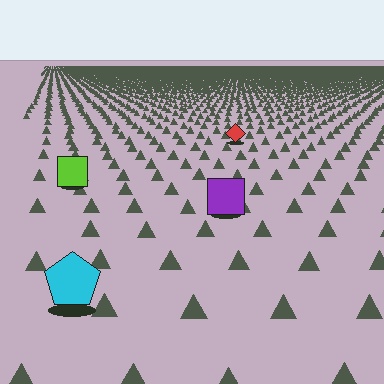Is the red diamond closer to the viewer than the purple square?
No. The purple square is closer — you can tell from the texture gradient: the ground texture is coarser near it.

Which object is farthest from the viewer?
The red diamond is farthest from the viewer. It appears smaller and the ground texture around it is denser.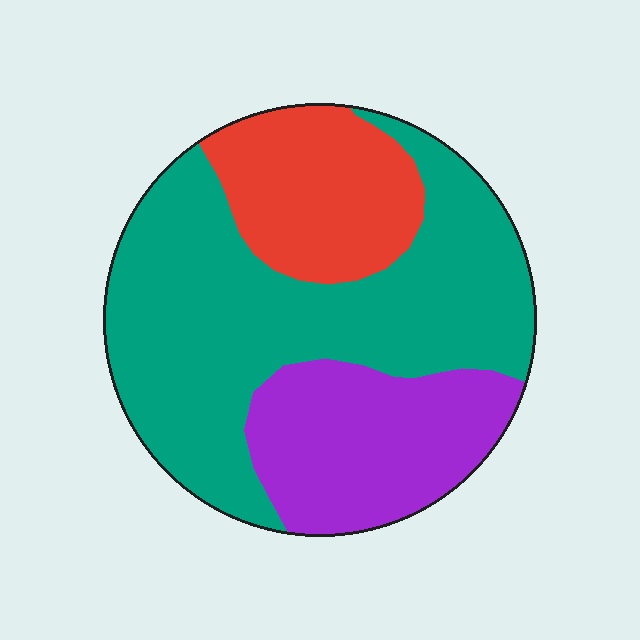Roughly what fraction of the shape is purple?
Purple covers roughly 25% of the shape.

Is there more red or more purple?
Purple.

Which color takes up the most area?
Teal, at roughly 55%.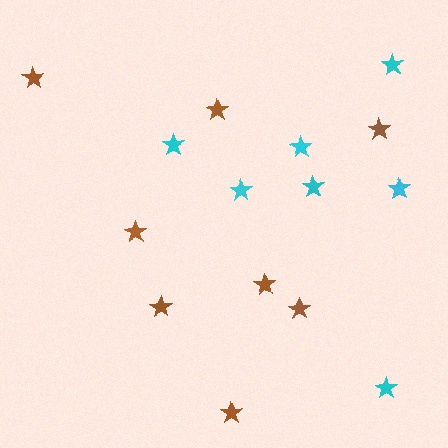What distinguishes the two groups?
There are 2 groups: one group of cyan stars (7) and one group of brown stars (8).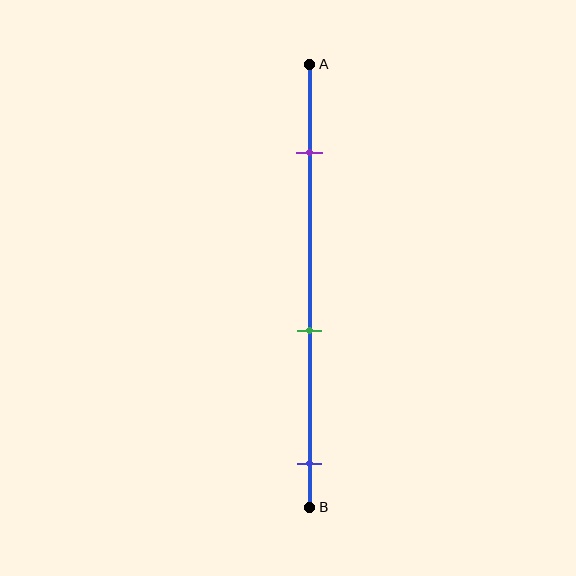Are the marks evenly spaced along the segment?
Yes, the marks are approximately evenly spaced.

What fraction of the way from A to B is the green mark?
The green mark is approximately 60% (0.6) of the way from A to B.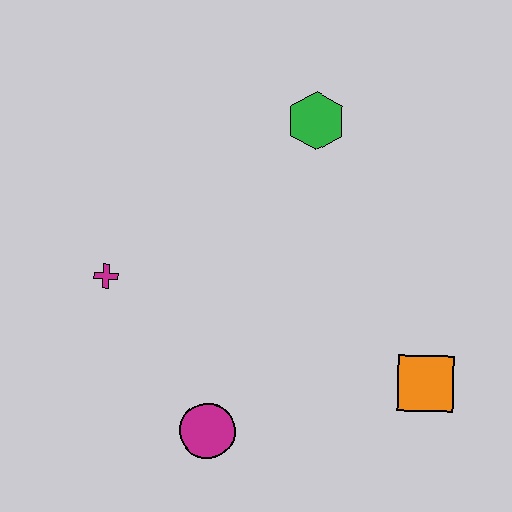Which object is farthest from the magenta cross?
The orange square is farthest from the magenta cross.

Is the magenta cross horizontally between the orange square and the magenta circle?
No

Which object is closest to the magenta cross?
The magenta circle is closest to the magenta cross.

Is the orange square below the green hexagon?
Yes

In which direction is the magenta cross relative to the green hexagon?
The magenta cross is to the left of the green hexagon.